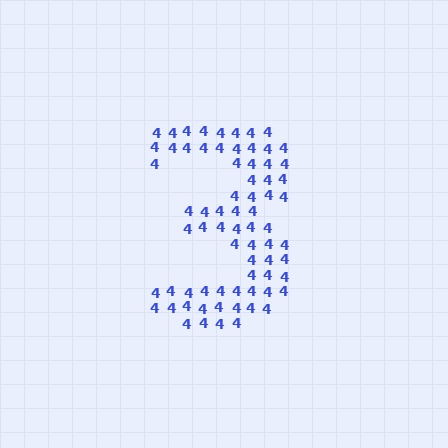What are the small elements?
The small elements are digit 4's.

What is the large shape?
The large shape is the digit 3.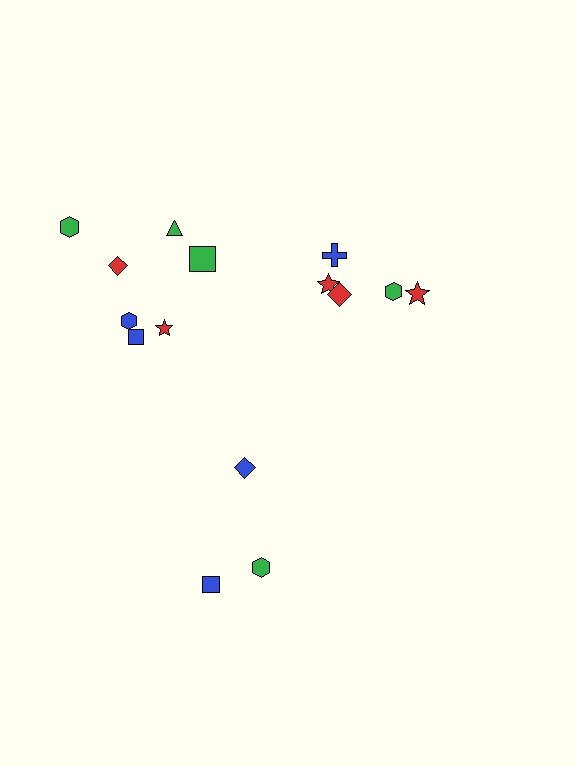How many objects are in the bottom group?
There are 3 objects.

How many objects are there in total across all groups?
There are 15 objects.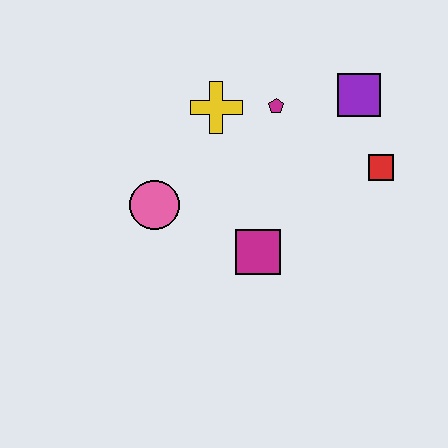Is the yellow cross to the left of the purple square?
Yes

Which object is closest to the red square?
The purple square is closest to the red square.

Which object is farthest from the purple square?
The pink circle is farthest from the purple square.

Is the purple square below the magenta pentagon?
No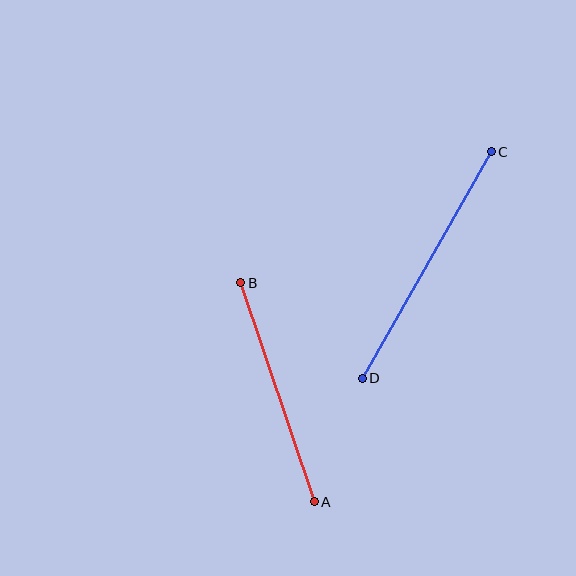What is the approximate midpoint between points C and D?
The midpoint is at approximately (427, 265) pixels.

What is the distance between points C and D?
The distance is approximately 261 pixels.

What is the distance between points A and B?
The distance is approximately 231 pixels.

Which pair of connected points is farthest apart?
Points C and D are farthest apart.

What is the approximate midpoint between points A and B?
The midpoint is at approximately (278, 392) pixels.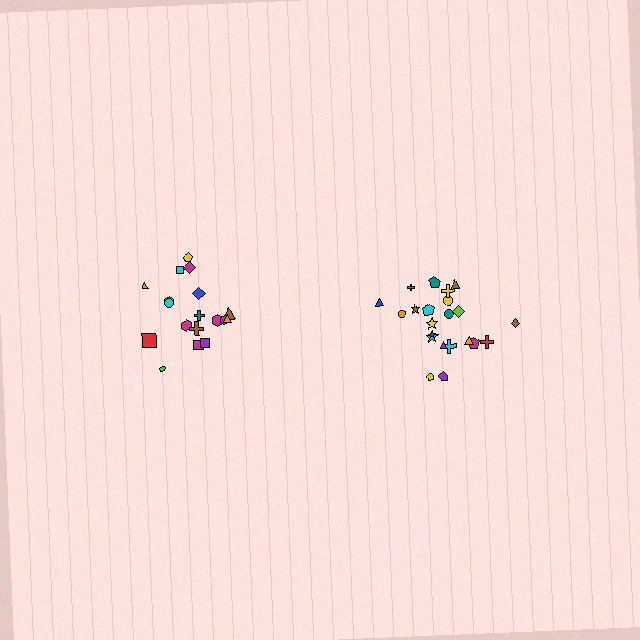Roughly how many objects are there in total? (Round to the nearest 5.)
Roughly 40 objects in total.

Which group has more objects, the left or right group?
The right group.